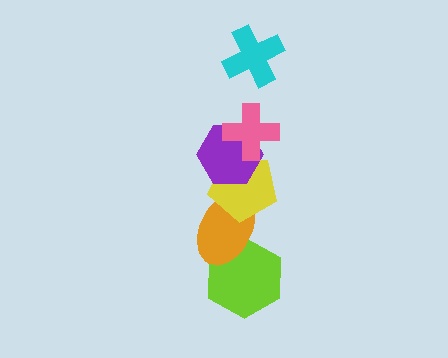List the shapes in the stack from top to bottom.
From top to bottom: the cyan cross, the pink cross, the purple hexagon, the yellow pentagon, the orange ellipse, the lime hexagon.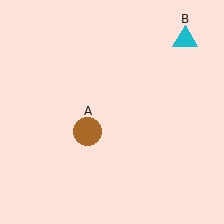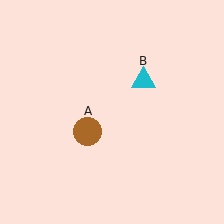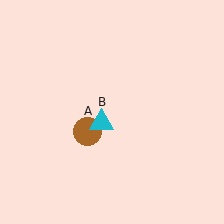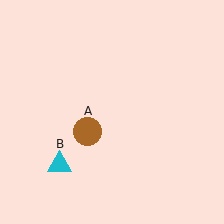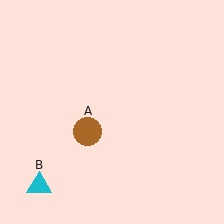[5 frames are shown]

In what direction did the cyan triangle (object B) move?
The cyan triangle (object B) moved down and to the left.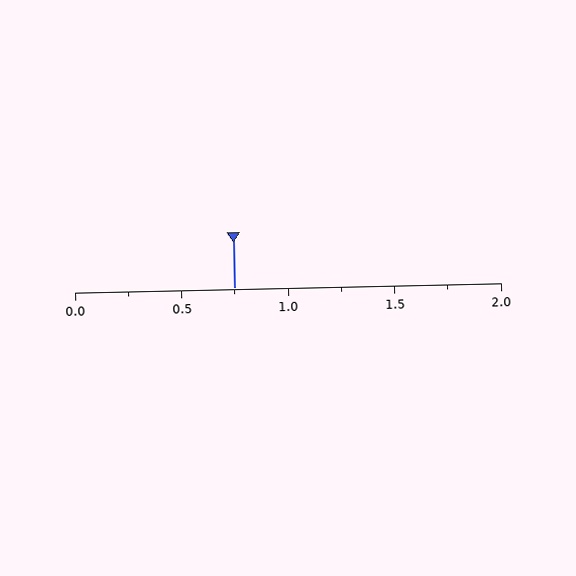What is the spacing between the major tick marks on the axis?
The major ticks are spaced 0.5 apart.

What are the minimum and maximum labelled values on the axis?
The axis runs from 0.0 to 2.0.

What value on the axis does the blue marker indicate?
The marker indicates approximately 0.75.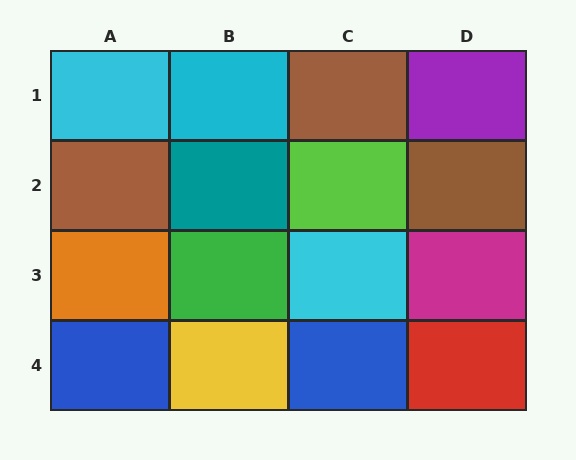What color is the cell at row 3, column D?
Magenta.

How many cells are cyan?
3 cells are cyan.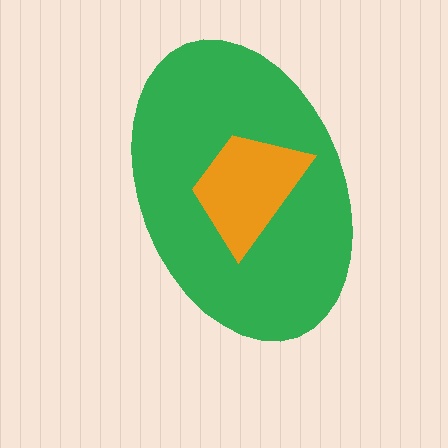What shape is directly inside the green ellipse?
The orange trapezoid.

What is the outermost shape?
The green ellipse.